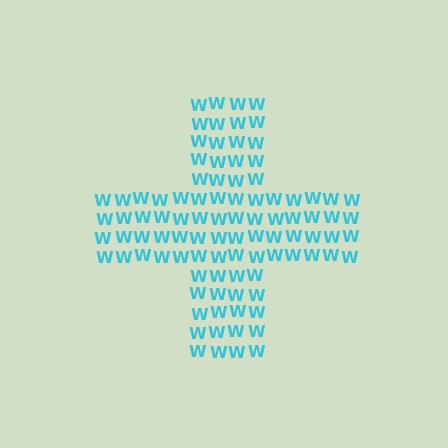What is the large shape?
The large shape is a cross.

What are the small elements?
The small elements are letter W's.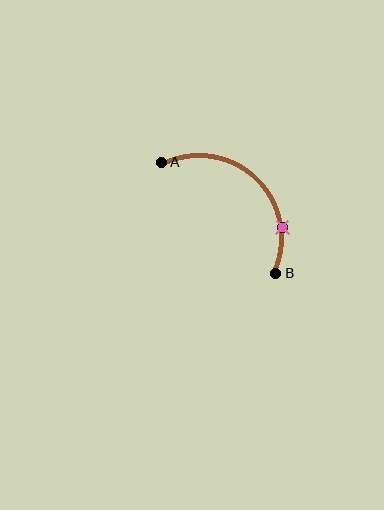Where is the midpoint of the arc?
The arc midpoint is the point on the curve farthest from the straight line joining A and B. It sits above and to the right of that line.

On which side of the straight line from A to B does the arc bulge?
The arc bulges above and to the right of the straight line connecting A and B.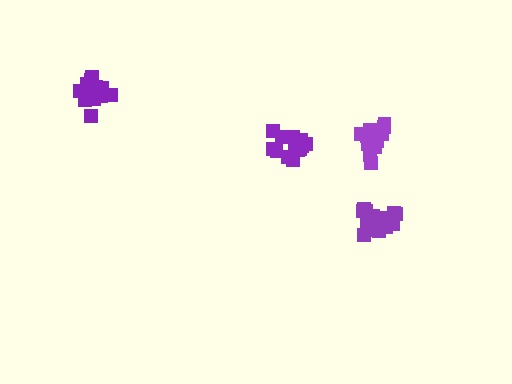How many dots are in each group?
Group 1: 16 dots, Group 2: 13 dots, Group 3: 15 dots, Group 4: 15 dots (59 total).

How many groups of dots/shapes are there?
There are 4 groups.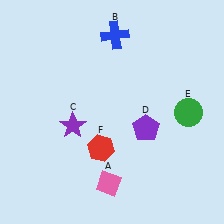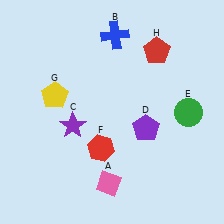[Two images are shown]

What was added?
A yellow pentagon (G), a red pentagon (H) were added in Image 2.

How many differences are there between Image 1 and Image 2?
There are 2 differences between the two images.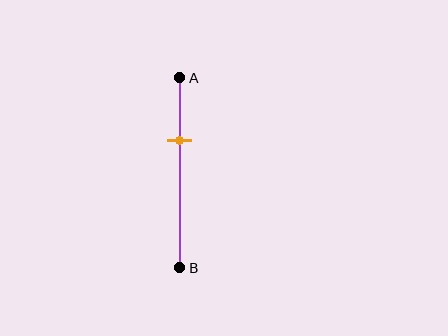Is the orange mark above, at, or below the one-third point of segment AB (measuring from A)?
The orange mark is approximately at the one-third point of segment AB.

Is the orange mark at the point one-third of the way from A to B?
Yes, the mark is approximately at the one-third point.